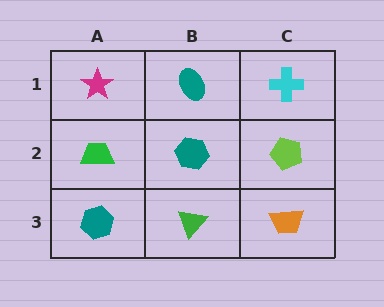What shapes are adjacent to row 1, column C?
A lime pentagon (row 2, column C), a teal ellipse (row 1, column B).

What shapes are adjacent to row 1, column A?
A green trapezoid (row 2, column A), a teal ellipse (row 1, column B).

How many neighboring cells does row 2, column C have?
3.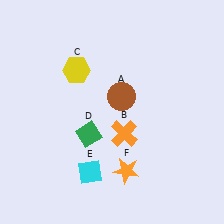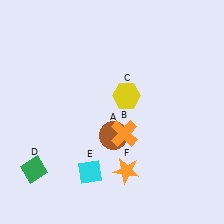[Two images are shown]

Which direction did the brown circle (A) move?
The brown circle (A) moved down.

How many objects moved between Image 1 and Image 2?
3 objects moved between the two images.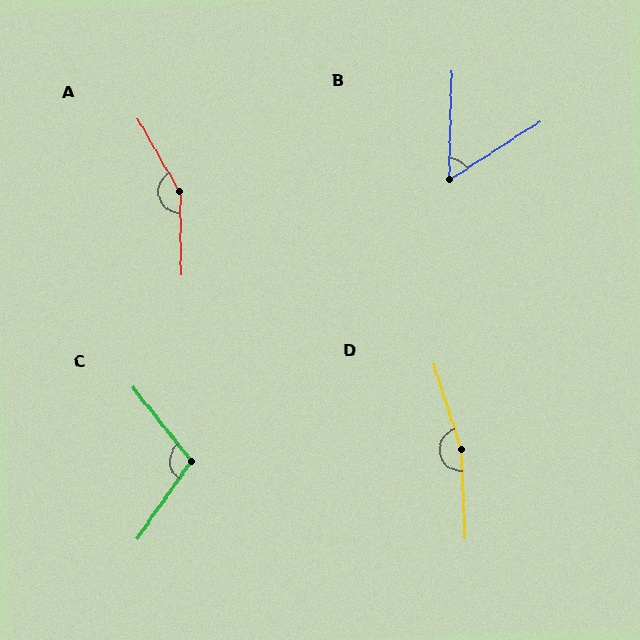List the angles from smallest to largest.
B (56°), C (107°), A (151°), D (165°).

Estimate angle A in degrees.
Approximately 151 degrees.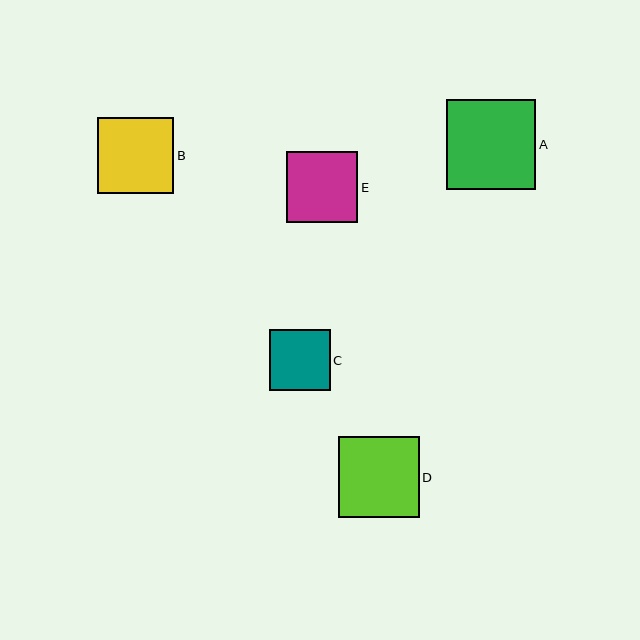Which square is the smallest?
Square C is the smallest with a size of approximately 61 pixels.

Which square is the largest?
Square A is the largest with a size of approximately 90 pixels.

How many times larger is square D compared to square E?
Square D is approximately 1.1 times the size of square E.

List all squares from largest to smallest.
From largest to smallest: A, D, B, E, C.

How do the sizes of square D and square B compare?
Square D and square B are approximately the same size.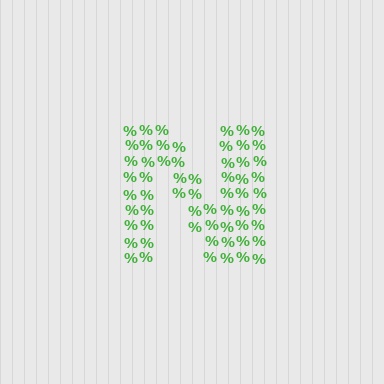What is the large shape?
The large shape is the letter N.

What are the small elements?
The small elements are percent signs.